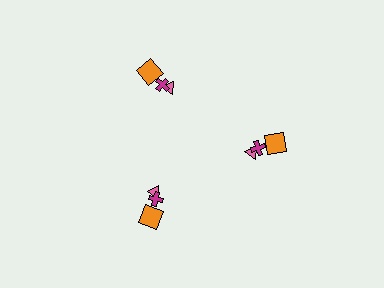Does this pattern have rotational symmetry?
Yes, this pattern has 3-fold rotational symmetry. It looks the same after rotating 120 degrees around the center.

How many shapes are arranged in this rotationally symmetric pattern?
There are 9 shapes, arranged in 3 groups of 3.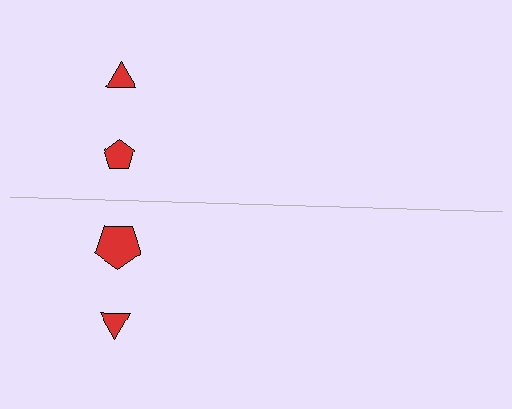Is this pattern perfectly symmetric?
No, the pattern is not perfectly symmetric. The red pentagon on the bottom side has a different size than its mirror counterpart.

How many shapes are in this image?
There are 4 shapes in this image.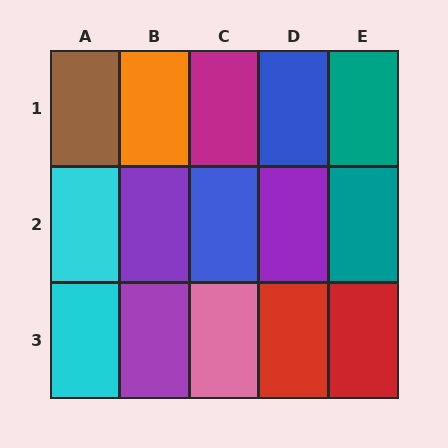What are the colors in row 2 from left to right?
Cyan, purple, blue, purple, teal.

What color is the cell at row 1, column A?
Brown.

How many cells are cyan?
2 cells are cyan.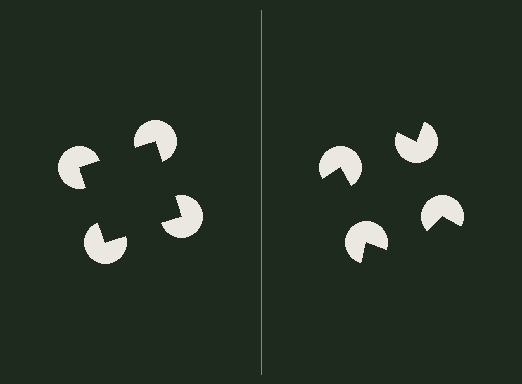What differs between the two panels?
The pac-man discs are positioned identically on both sides; only the wedge orientations differ. On the left they align to a square; on the right they are misaligned.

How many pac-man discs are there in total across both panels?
8 — 4 on each side.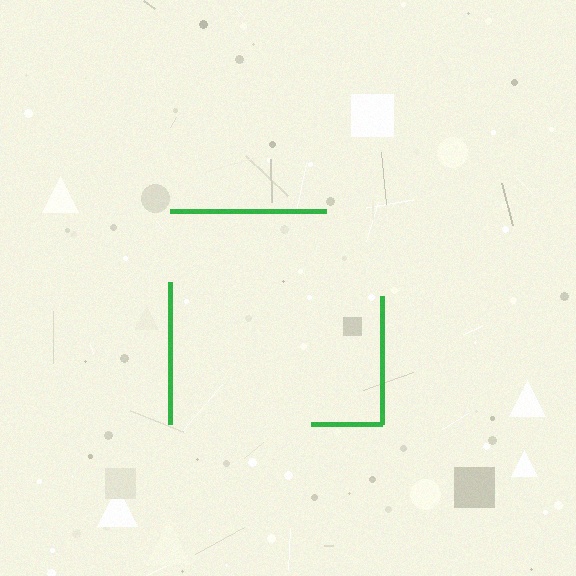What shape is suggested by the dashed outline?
The dashed outline suggests a square.